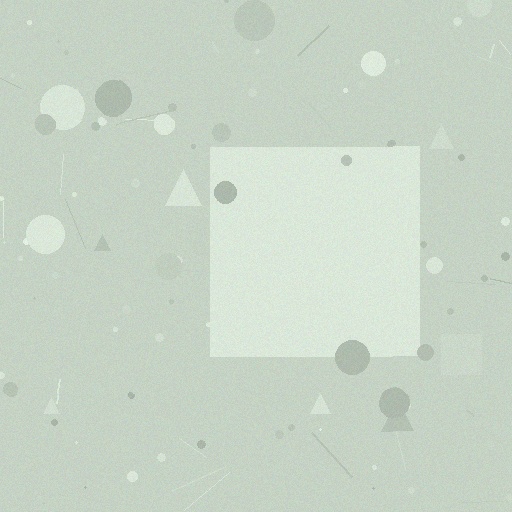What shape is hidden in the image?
A square is hidden in the image.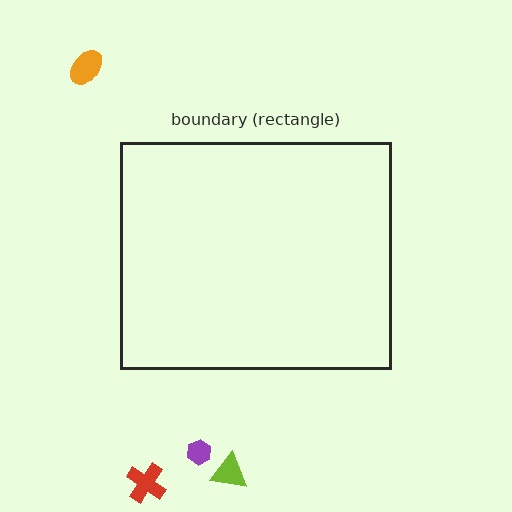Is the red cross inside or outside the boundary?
Outside.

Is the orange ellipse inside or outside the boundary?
Outside.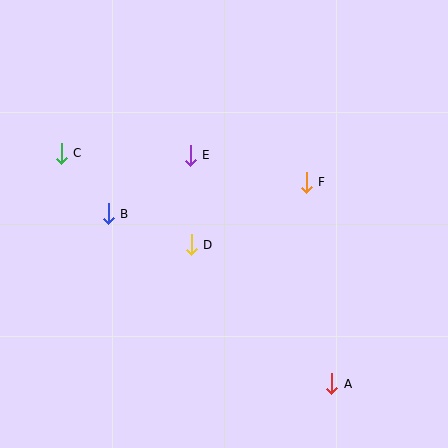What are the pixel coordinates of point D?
Point D is at (191, 245).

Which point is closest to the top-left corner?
Point C is closest to the top-left corner.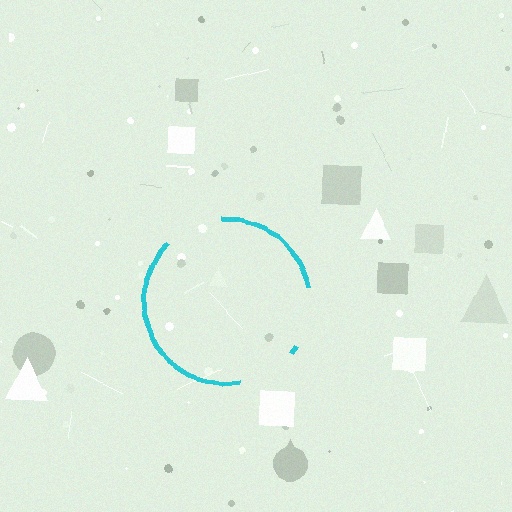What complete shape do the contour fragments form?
The contour fragments form a circle.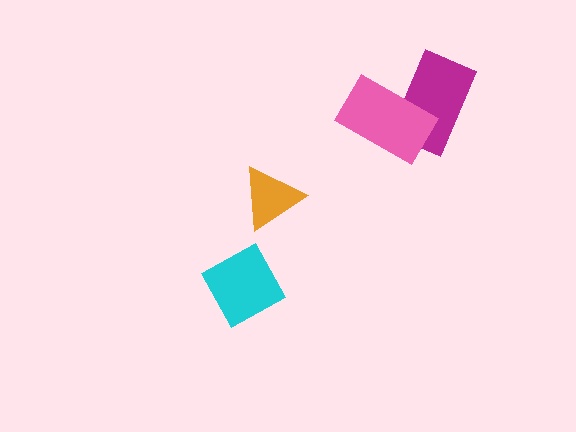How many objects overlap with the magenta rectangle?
1 object overlaps with the magenta rectangle.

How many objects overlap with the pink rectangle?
1 object overlaps with the pink rectangle.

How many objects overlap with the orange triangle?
0 objects overlap with the orange triangle.